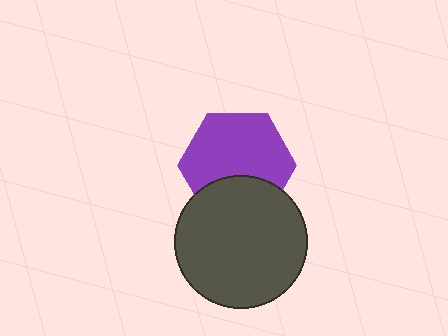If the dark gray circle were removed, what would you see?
You would see the complete purple hexagon.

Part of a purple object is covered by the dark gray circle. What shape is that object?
It is a hexagon.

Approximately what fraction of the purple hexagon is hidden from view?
Roughly 31% of the purple hexagon is hidden behind the dark gray circle.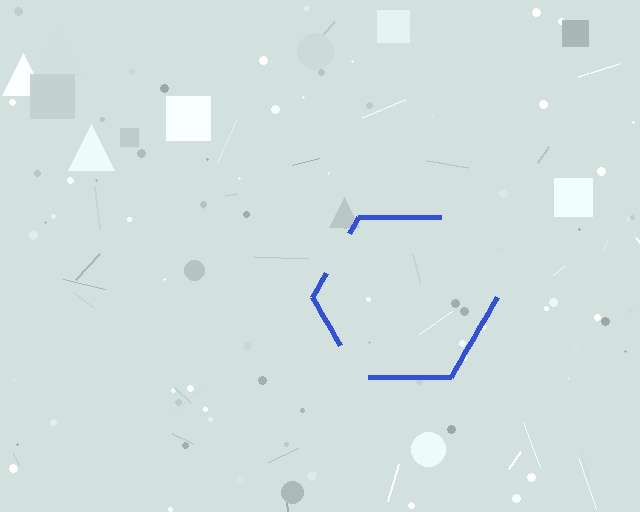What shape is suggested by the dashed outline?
The dashed outline suggests a hexagon.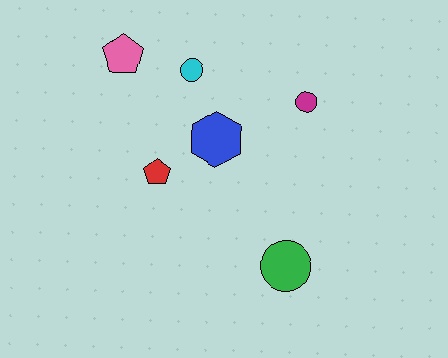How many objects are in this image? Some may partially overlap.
There are 6 objects.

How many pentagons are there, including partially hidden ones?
There are 2 pentagons.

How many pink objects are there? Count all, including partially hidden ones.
There is 1 pink object.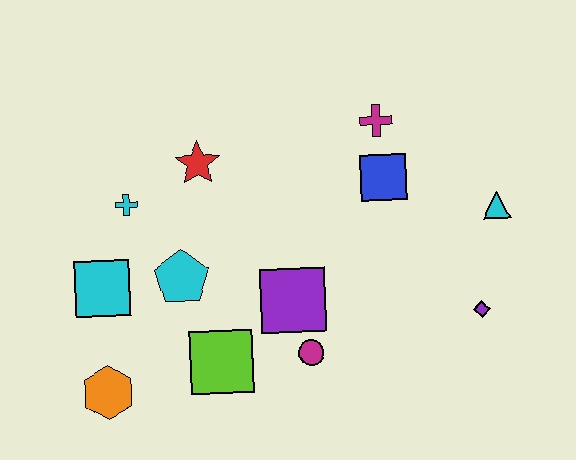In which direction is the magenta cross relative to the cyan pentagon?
The magenta cross is to the right of the cyan pentagon.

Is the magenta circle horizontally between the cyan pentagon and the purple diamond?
Yes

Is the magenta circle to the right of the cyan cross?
Yes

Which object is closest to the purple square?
The magenta circle is closest to the purple square.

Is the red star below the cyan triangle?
No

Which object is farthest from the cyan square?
The cyan triangle is farthest from the cyan square.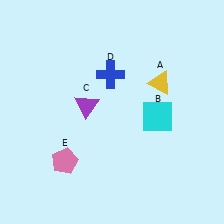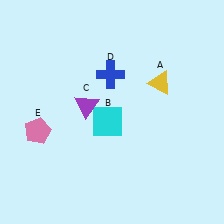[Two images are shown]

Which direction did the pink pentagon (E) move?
The pink pentagon (E) moved up.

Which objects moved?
The objects that moved are: the cyan square (B), the pink pentagon (E).